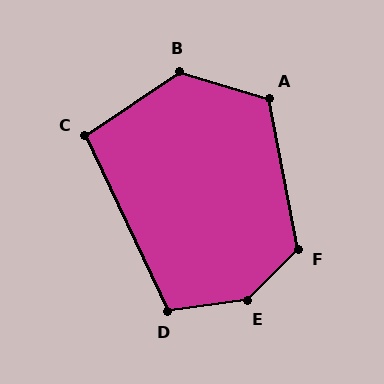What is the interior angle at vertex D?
Approximately 108 degrees (obtuse).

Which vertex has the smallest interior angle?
C, at approximately 99 degrees.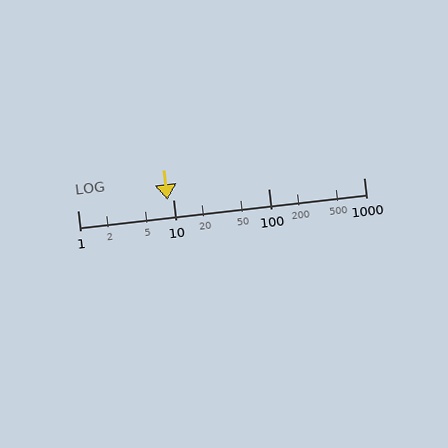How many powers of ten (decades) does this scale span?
The scale spans 3 decades, from 1 to 1000.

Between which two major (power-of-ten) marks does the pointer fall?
The pointer is between 1 and 10.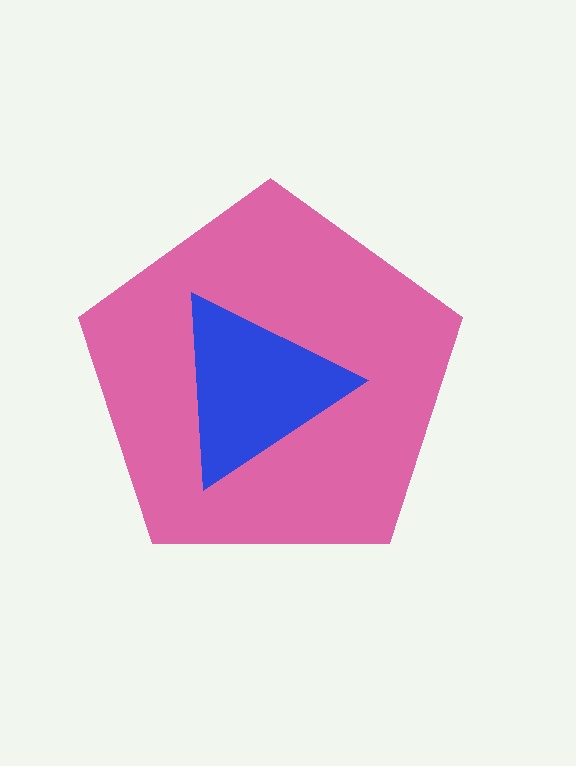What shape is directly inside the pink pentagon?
The blue triangle.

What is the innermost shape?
The blue triangle.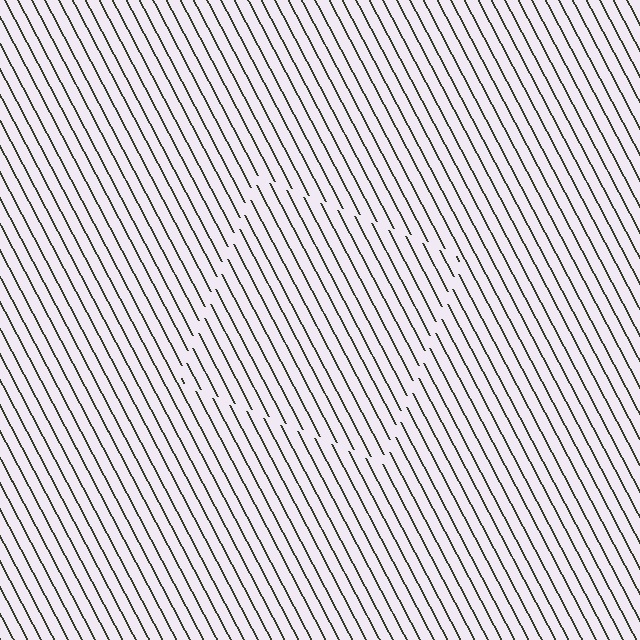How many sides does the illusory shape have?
4 sides — the line-ends trace a square.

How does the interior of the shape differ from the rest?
The interior of the shape contains the same grating, shifted by half a period — the contour is defined by the phase discontinuity where line-ends from the inner and outer gratings abut.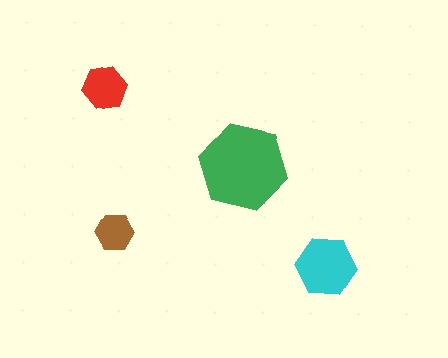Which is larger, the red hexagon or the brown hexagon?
The red one.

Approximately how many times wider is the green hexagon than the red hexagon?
About 2 times wider.